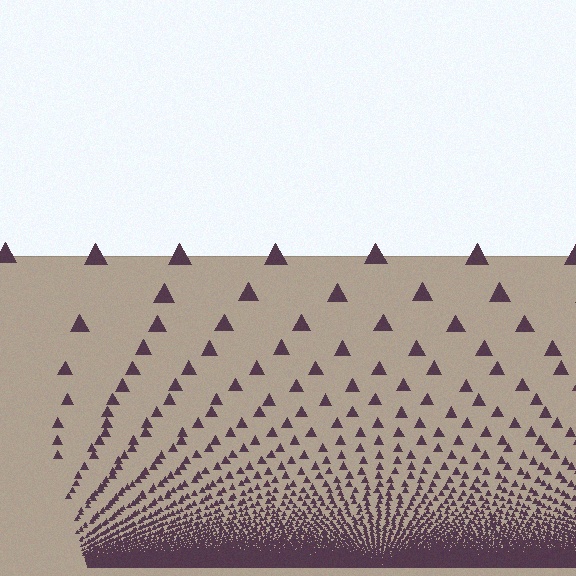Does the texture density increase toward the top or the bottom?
Density increases toward the bottom.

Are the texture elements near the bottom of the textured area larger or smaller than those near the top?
Smaller. The gradient is inverted — elements near the bottom are smaller and denser.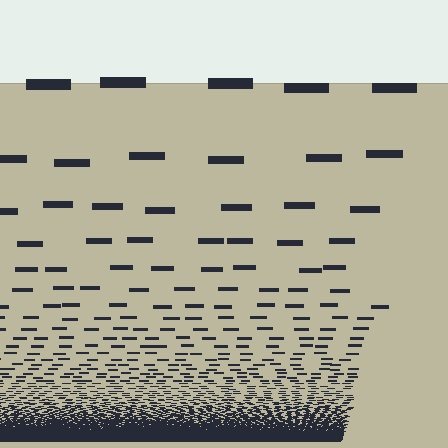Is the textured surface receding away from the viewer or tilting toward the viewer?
The surface appears to tilt toward the viewer. Texture elements get larger and sparser toward the top.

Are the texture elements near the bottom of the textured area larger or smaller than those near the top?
Smaller. The gradient is inverted — elements near the bottom are smaller and denser.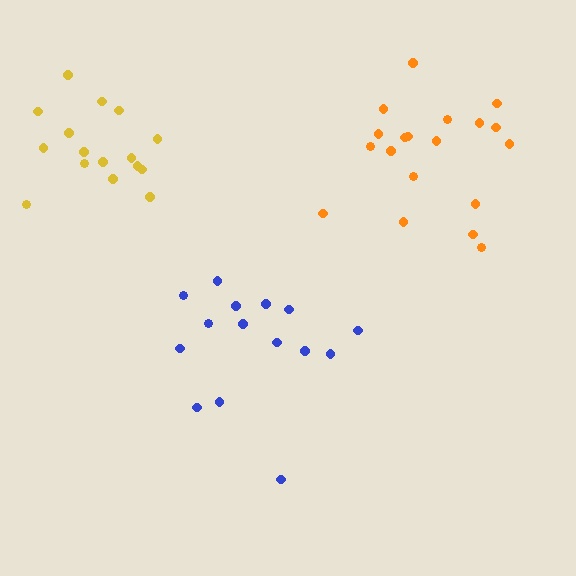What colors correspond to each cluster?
The clusters are colored: yellow, blue, orange.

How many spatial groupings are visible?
There are 3 spatial groupings.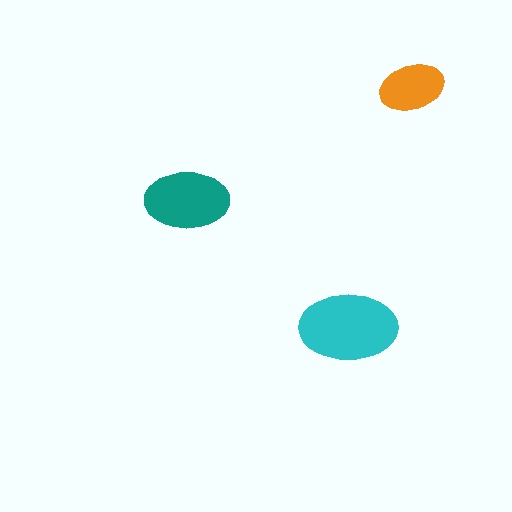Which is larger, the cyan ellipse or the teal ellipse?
The cyan one.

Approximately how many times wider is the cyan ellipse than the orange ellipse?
About 1.5 times wider.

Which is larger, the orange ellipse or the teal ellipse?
The teal one.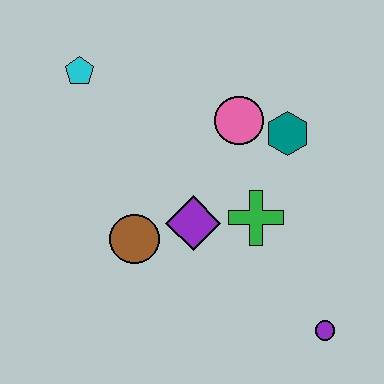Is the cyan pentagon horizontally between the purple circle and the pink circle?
No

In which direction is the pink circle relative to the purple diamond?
The pink circle is above the purple diamond.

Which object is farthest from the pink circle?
The purple circle is farthest from the pink circle.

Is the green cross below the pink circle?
Yes